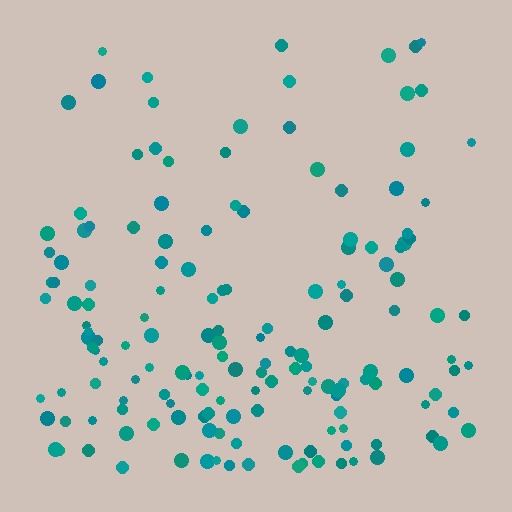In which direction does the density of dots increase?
From top to bottom, with the bottom side densest.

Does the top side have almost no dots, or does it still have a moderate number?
Still a moderate number, just noticeably fewer than the bottom.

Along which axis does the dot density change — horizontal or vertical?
Vertical.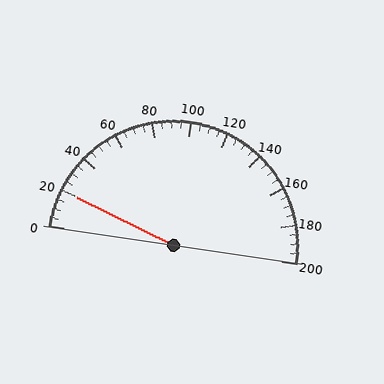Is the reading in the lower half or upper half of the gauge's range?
The reading is in the lower half of the range (0 to 200).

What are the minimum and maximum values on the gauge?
The gauge ranges from 0 to 200.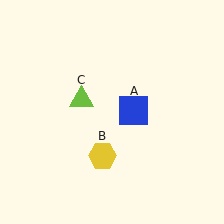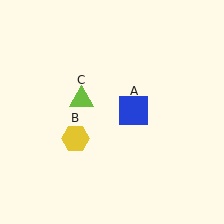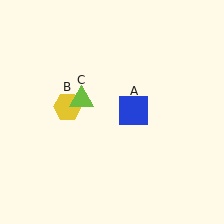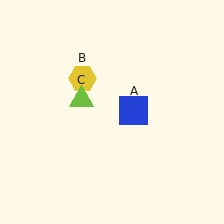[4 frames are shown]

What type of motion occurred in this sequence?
The yellow hexagon (object B) rotated clockwise around the center of the scene.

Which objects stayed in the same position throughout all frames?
Blue square (object A) and lime triangle (object C) remained stationary.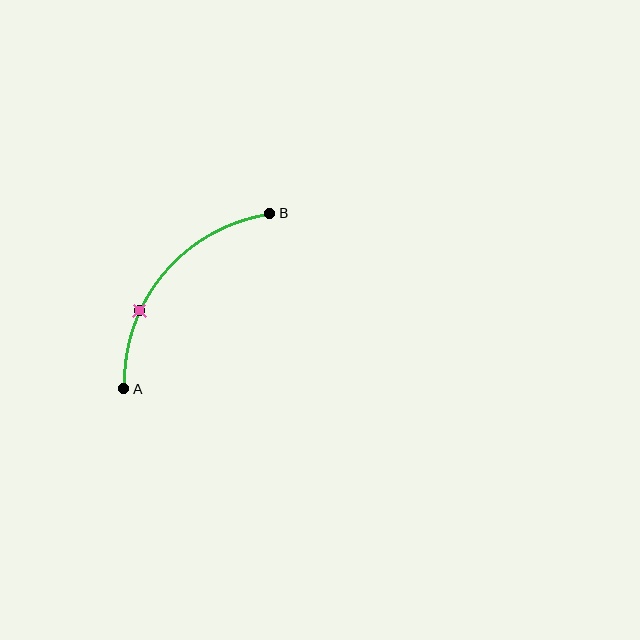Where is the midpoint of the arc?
The arc midpoint is the point on the curve farthest from the straight line joining A and B. It sits above and to the left of that line.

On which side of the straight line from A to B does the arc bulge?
The arc bulges above and to the left of the straight line connecting A and B.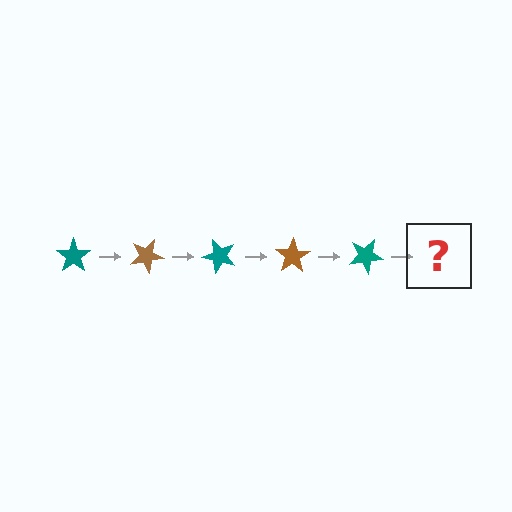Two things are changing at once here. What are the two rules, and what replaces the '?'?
The two rules are that it rotates 25 degrees each step and the color cycles through teal and brown. The '?' should be a brown star, rotated 125 degrees from the start.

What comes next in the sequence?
The next element should be a brown star, rotated 125 degrees from the start.